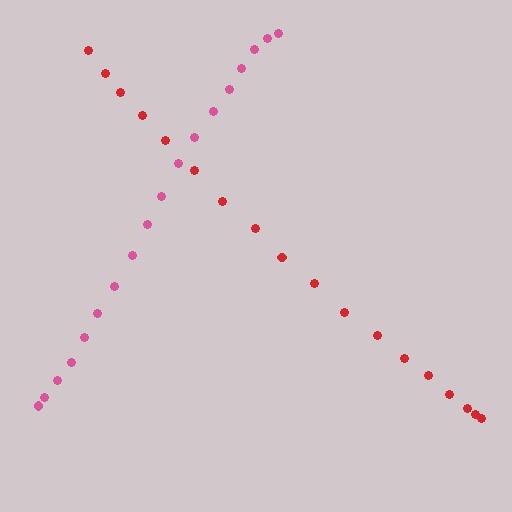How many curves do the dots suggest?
There are 2 distinct paths.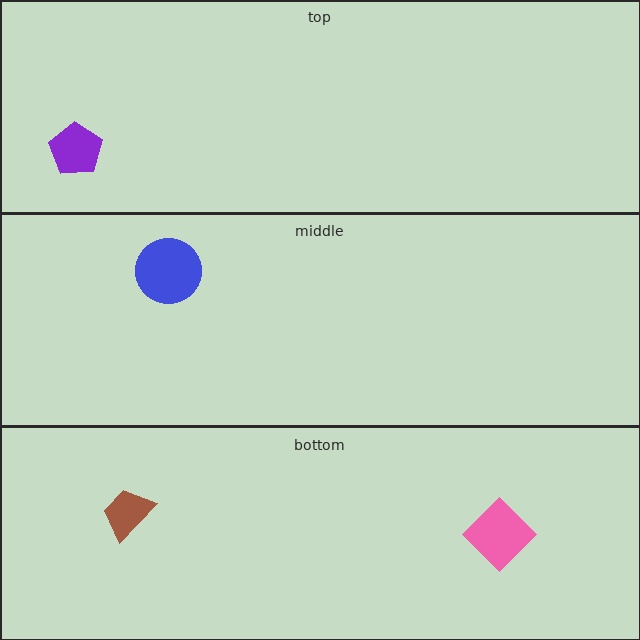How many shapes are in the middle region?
1.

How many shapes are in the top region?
1.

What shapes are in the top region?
The purple pentagon.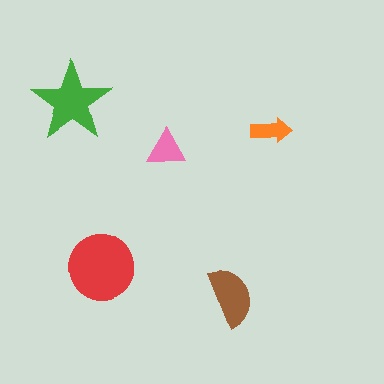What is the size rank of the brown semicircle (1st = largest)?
3rd.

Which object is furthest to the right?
The orange arrow is rightmost.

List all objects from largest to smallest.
The red circle, the green star, the brown semicircle, the pink triangle, the orange arrow.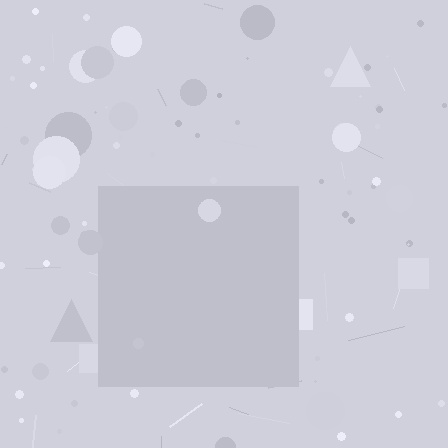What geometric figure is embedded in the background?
A square is embedded in the background.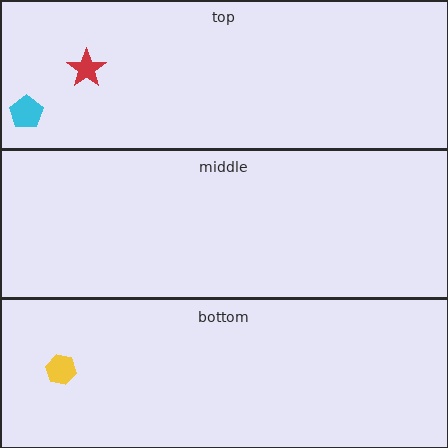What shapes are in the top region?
The cyan pentagon, the red star.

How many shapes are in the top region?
2.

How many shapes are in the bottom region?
1.